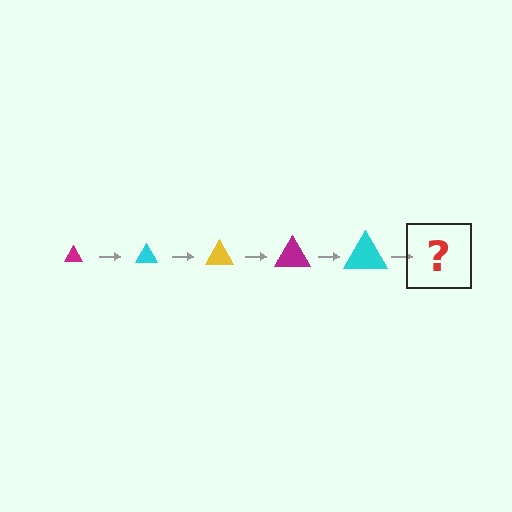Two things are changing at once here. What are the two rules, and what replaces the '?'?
The two rules are that the triangle grows larger each step and the color cycles through magenta, cyan, and yellow. The '?' should be a yellow triangle, larger than the previous one.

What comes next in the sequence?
The next element should be a yellow triangle, larger than the previous one.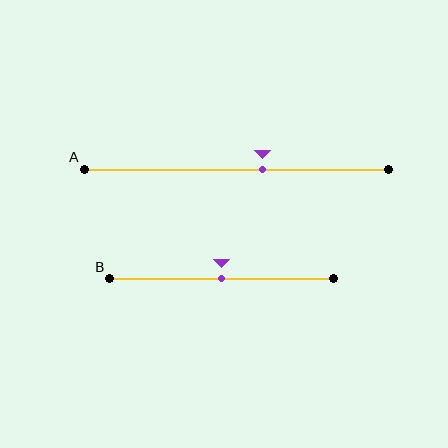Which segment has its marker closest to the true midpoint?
Segment B has its marker closest to the true midpoint.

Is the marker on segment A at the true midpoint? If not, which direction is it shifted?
No, the marker on segment A is shifted to the right by about 9% of the segment length.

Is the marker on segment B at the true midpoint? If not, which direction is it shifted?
Yes, the marker on segment B is at the true midpoint.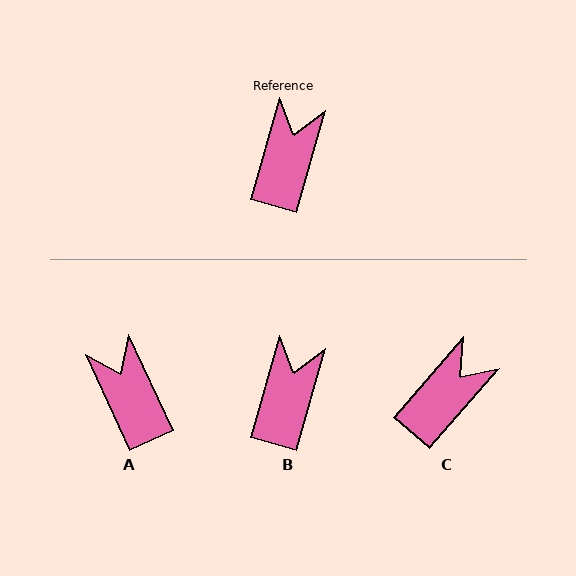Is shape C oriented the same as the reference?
No, it is off by about 25 degrees.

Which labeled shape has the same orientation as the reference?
B.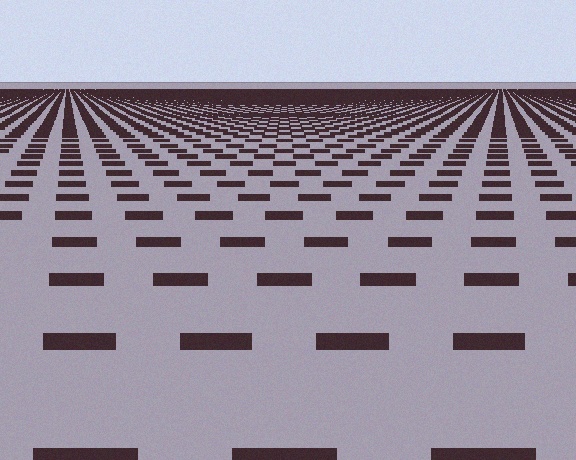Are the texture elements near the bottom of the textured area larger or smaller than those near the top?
Larger. Near the bottom, elements are closer to the viewer and appear at a bigger on-screen size.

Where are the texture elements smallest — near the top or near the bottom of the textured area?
Near the top.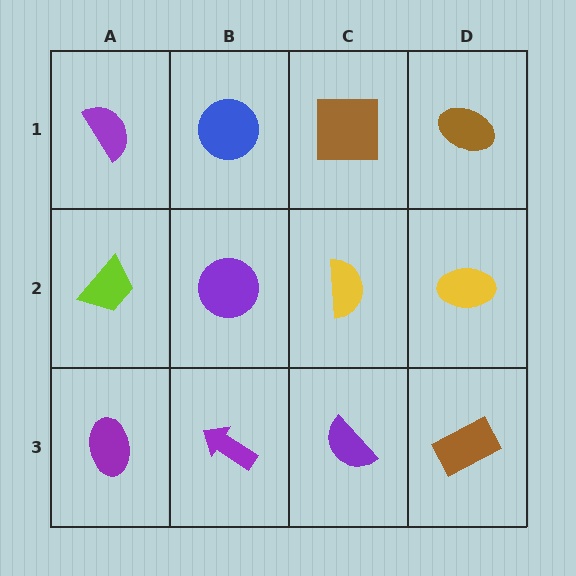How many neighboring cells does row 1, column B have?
3.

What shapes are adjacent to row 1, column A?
A lime trapezoid (row 2, column A), a blue circle (row 1, column B).